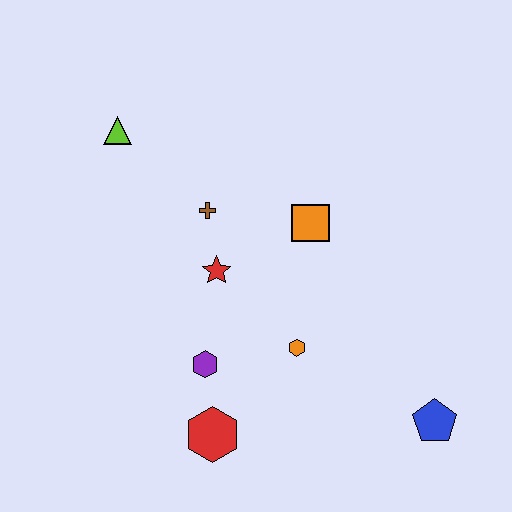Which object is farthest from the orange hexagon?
The lime triangle is farthest from the orange hexagon.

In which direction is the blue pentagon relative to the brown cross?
The blue pentagon is to the right of the brown cross.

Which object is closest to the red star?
The brown cross is closest to the red star.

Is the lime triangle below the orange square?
No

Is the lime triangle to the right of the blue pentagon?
No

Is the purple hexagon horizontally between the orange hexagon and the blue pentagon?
No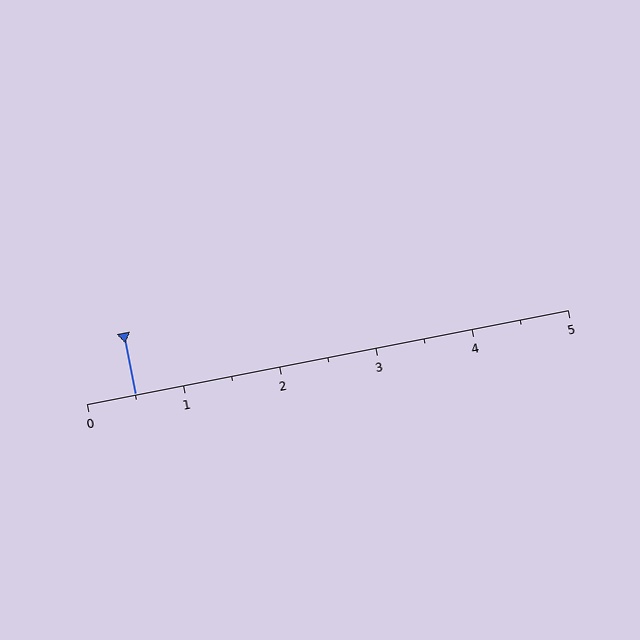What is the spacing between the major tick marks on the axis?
The major ticks are spaced 1 apart.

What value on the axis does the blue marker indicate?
The marker indicates approximately 0.5.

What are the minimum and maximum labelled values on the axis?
The axis runs from 0 to 5.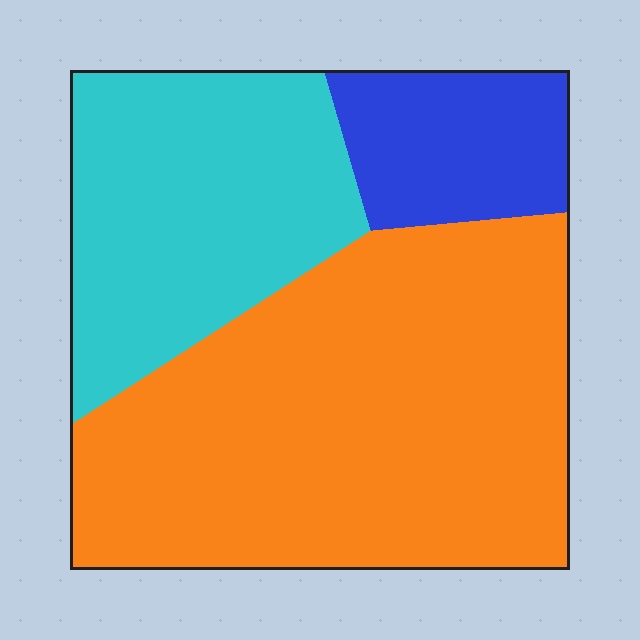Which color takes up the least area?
Blue, at roughly 15%.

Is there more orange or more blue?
Orange.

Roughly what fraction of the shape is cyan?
Cyan takes up about one third (1/3) of the shape.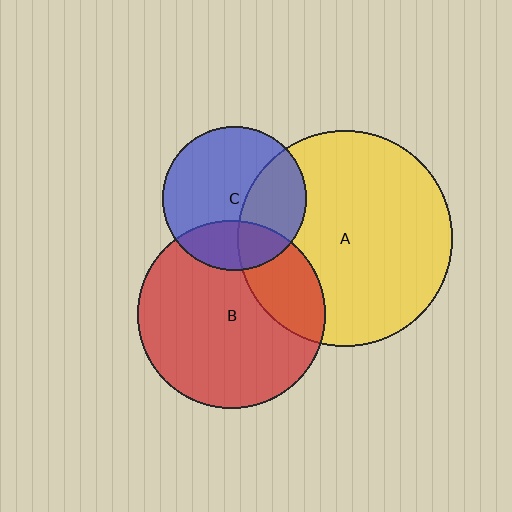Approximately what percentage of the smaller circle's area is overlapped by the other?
Approximately 35%.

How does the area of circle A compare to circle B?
Approximately 1.3 times.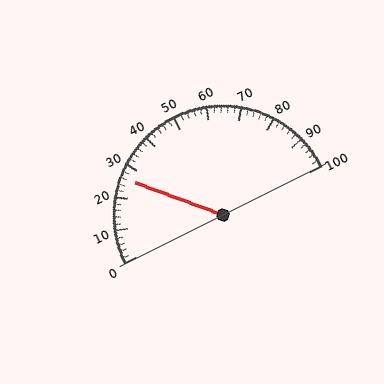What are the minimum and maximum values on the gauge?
The gauge ranges from 0 to 100.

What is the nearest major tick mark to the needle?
The nearest major tick mark is 30.